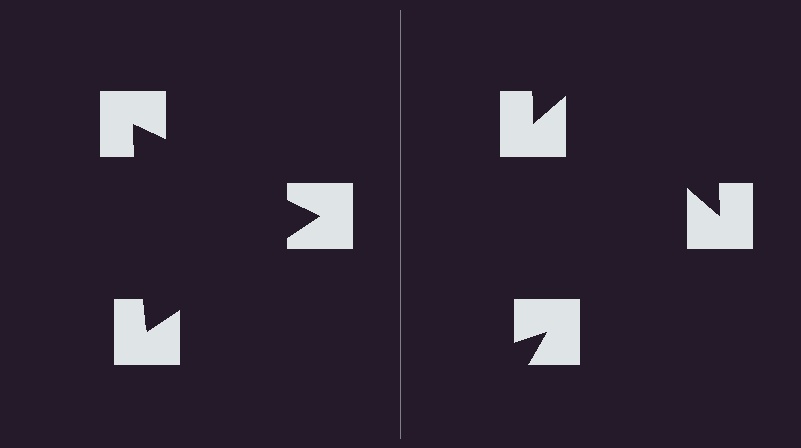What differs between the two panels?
The notched squares are positioned identically on both sides; only the wedge orientations differ. On the left they align to a triangle; on the right they are misaligned.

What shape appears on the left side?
An illusory triangle.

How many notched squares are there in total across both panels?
6 — 3 on each side.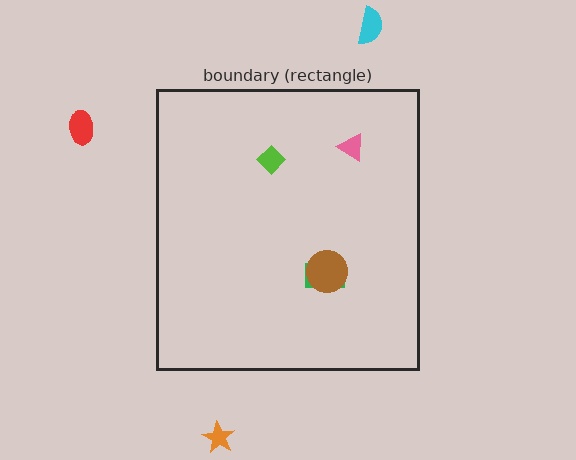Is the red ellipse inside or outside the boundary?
Outside.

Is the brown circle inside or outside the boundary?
Inside.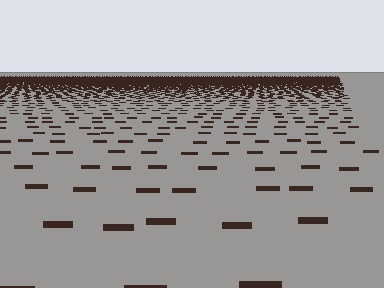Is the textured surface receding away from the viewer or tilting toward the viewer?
The surface is receding away from the viewer. Texture elements get smaller and denser toward the top.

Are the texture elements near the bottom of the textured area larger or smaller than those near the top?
Larger. Near the bottom, elements are closer to the viewer and appear at a bigger on-screen size.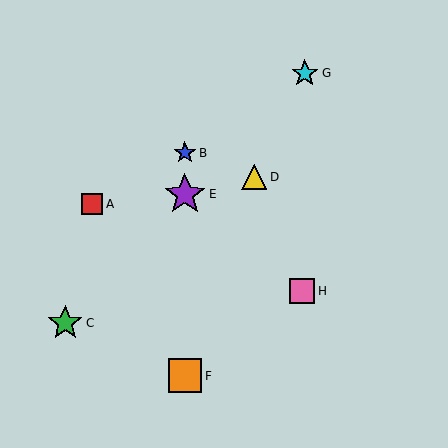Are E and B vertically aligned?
Yes, both are at x≈185.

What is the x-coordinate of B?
Object B is at x≈185.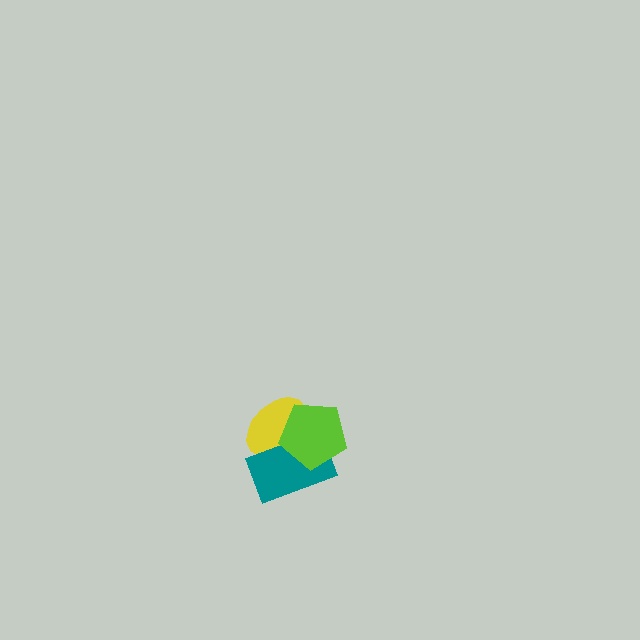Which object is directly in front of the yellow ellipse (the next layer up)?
The teal rectangle is directly in front of the yellow ellipse.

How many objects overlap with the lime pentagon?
2 objects overlap with the lime pentagon.